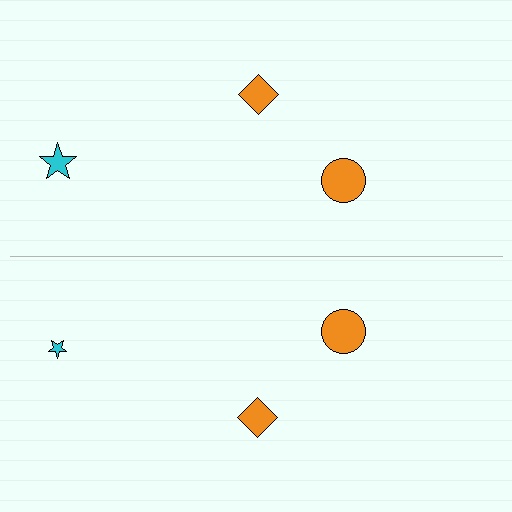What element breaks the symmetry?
The cyan star on the bottom side has a different size than its mirror counterpart.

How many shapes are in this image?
There are 6 shapes in this image.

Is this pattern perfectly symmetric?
No, the pattern is not perfectly symmetric. The cyan star on the bottom side has a different size than its mirror counterpart.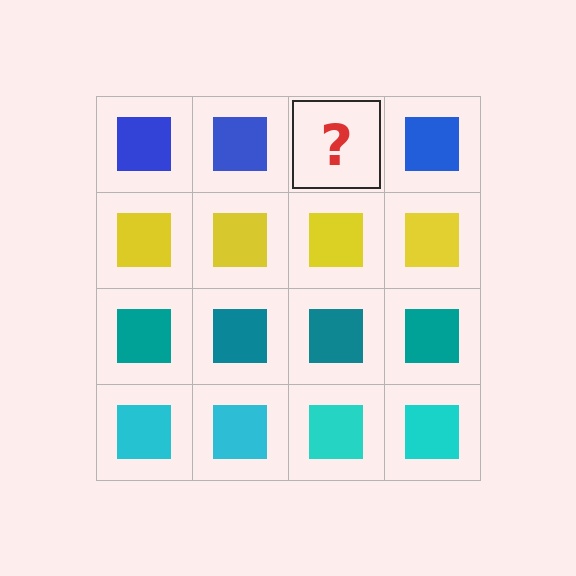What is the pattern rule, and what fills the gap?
The rule is that each row has a consistent color. The gap should be filled with a blue square.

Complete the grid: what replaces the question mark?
The question mark should be replaced with a blue square.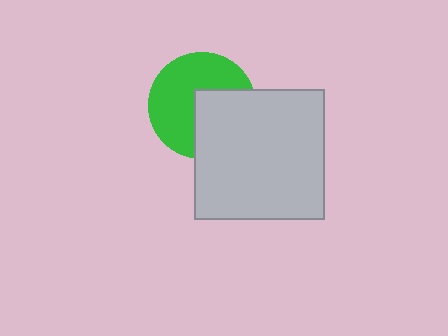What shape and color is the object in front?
The object in front is a light gray square.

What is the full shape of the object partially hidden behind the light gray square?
The partially hidden object is a green circle.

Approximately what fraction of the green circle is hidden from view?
Roughly 41% of the green circle is hidden behind the light gray square.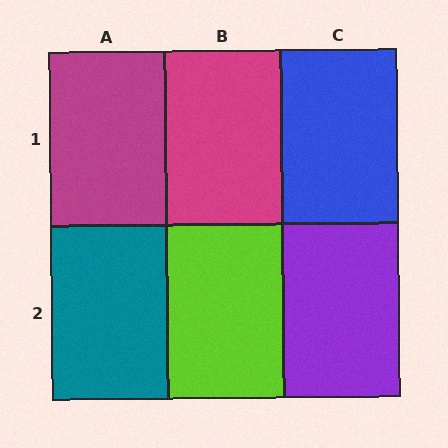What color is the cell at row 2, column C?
Purple.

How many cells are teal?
1 cell is teal.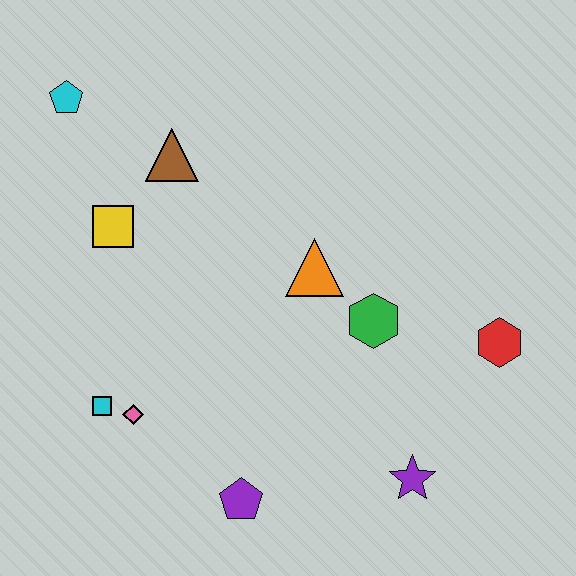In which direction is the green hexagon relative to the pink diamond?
The green hexagon is to the right of the pink diamond.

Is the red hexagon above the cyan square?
Yes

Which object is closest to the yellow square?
The brown triangle is closest to the yellow square.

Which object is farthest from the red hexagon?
The cyan pentagon is farthest from the red hexagon.